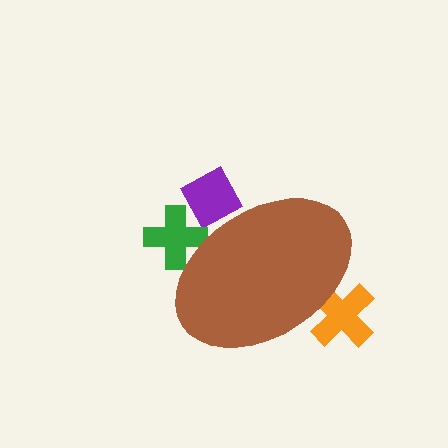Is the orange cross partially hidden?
Yes, the orange cross is partially hidden behind the brown ellipse.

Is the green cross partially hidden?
Yes, the green cross is partially hidden behind the brown ellipse.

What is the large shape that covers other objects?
A brown ellipse.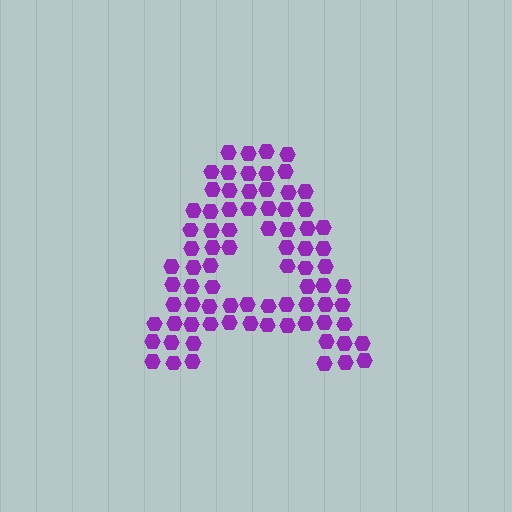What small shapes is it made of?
It is made of small hexagons.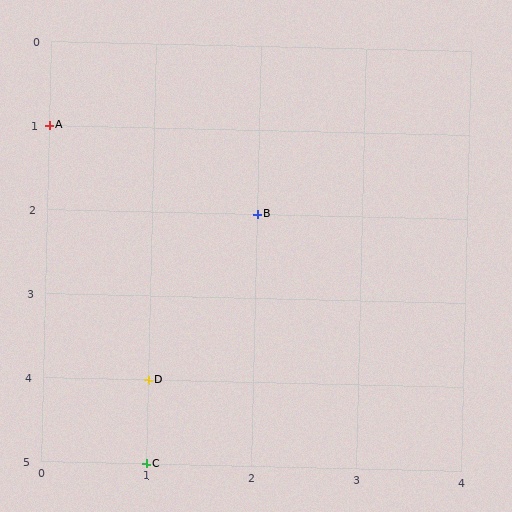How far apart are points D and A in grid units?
Points D and A are 1 column and 3 rows apart (about 3.2 grid units diagonally).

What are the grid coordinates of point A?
Point A is at grid coordinates (0, 1).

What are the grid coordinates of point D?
Point D is at grid coordinates (1, 4).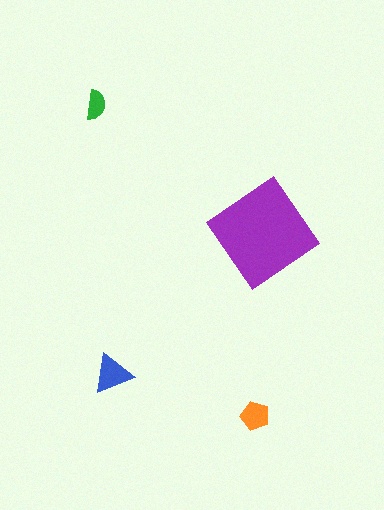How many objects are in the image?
There are 4 objects in the image.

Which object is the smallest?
The green semicircle.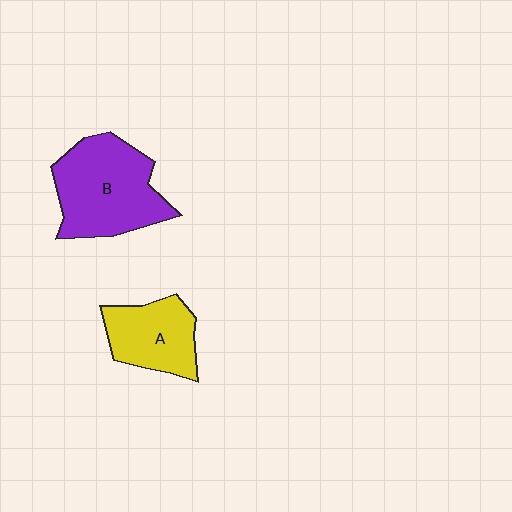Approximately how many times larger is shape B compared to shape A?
Approximately 1.6 times.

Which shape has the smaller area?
Shape A (yellow).